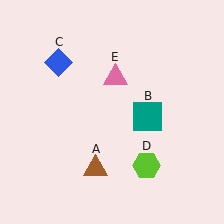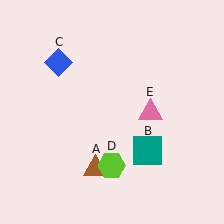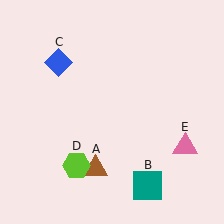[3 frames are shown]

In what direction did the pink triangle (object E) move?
The pink triangle (object E) moved down and to the right.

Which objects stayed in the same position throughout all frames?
Brown triangle (object A) and blue diamond (object C) remained stationary.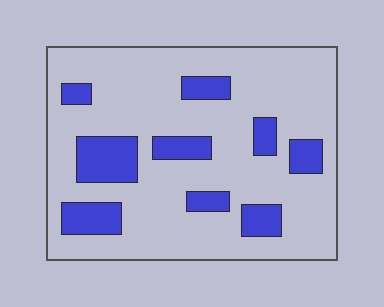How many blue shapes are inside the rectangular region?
9.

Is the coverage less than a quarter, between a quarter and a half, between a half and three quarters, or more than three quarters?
Less than a quarter.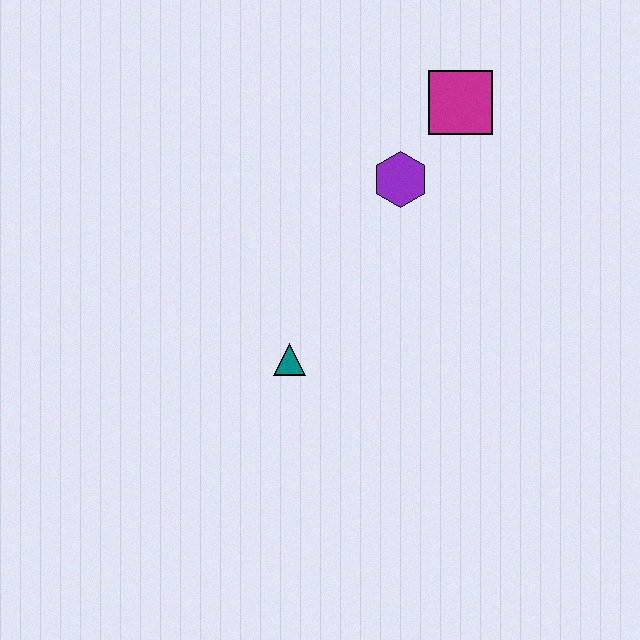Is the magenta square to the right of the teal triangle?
Yes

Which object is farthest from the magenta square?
The teal triangle is farthest from the magenta square.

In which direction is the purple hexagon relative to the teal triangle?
The purple hexagon is above the teal triangle.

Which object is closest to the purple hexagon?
The magenta square is closest to the purple hexagon.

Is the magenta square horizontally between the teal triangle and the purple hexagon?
No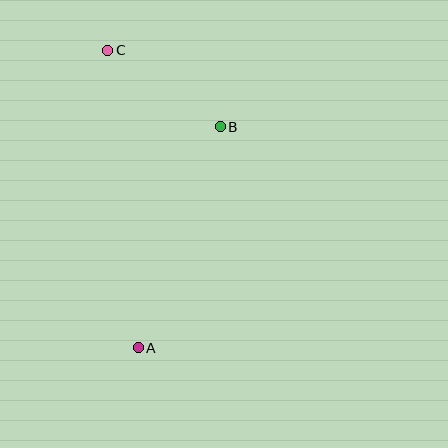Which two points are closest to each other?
Points B and C are closest to each other.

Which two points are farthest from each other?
Points A and C are farthest from each other.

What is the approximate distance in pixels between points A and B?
The distance between A and B is approximately 236 pixels.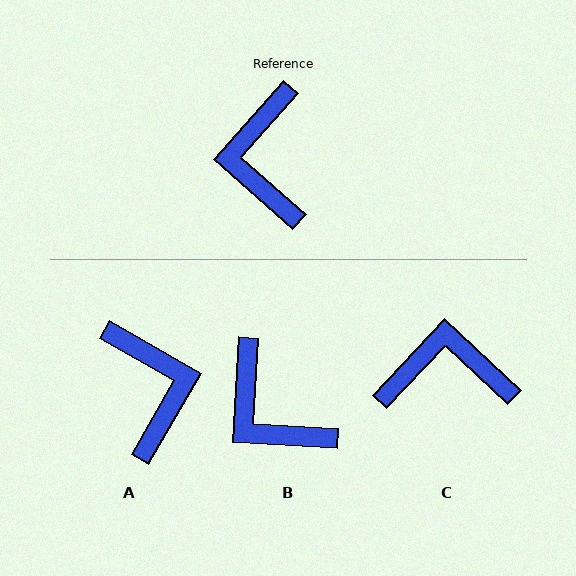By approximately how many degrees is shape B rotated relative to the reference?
Approximately 38 degrees counter-clockwise.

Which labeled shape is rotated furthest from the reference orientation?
A, about 168 degrees away.